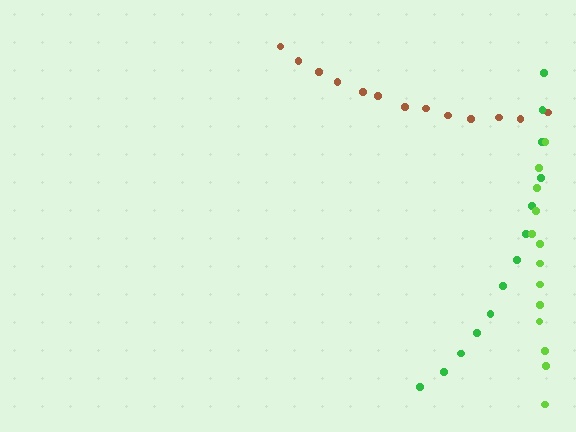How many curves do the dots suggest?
There are 3 distinct paths.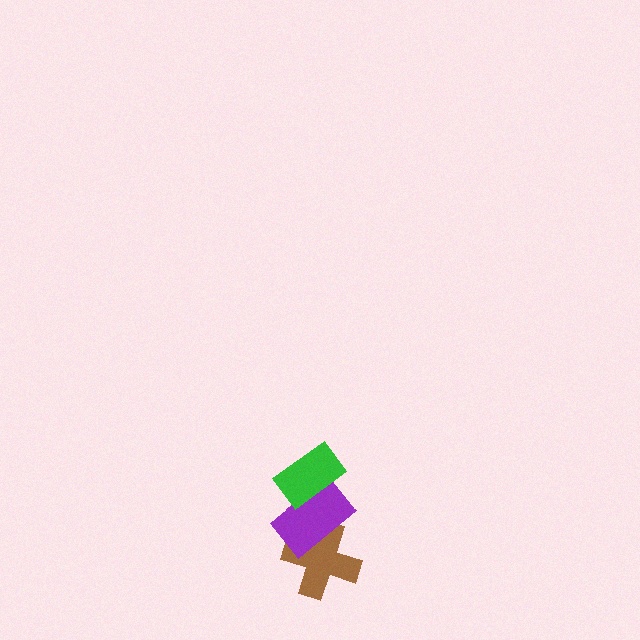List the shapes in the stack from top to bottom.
From top to bottom: the green rectangle, the purple rectangle, the brown cross.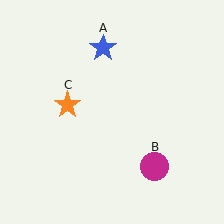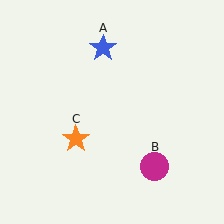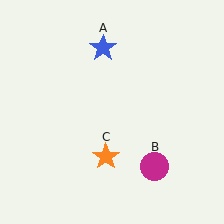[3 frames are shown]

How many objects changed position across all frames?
1 object changed position: orange star (object C).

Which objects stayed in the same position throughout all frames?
Blue star (object A) and magenta circle (object B) remained stationary.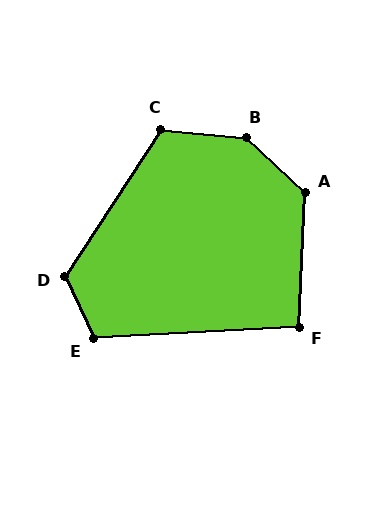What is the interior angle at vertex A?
Approximately 130 degrees (obtuse).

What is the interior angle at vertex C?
Approximately 118 degrees (obtuse).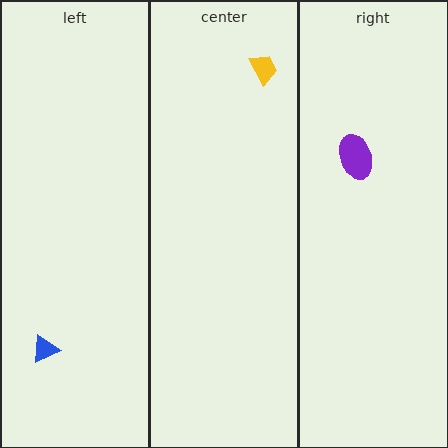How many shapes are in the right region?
1.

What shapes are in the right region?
The purple ellipse.